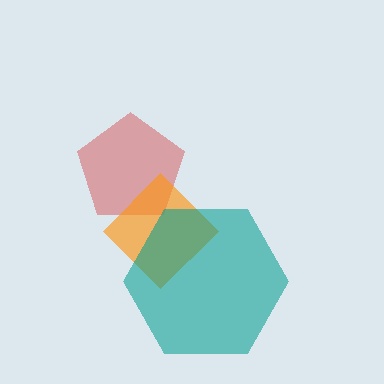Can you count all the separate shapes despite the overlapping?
Yes, there are 3 separate shapes.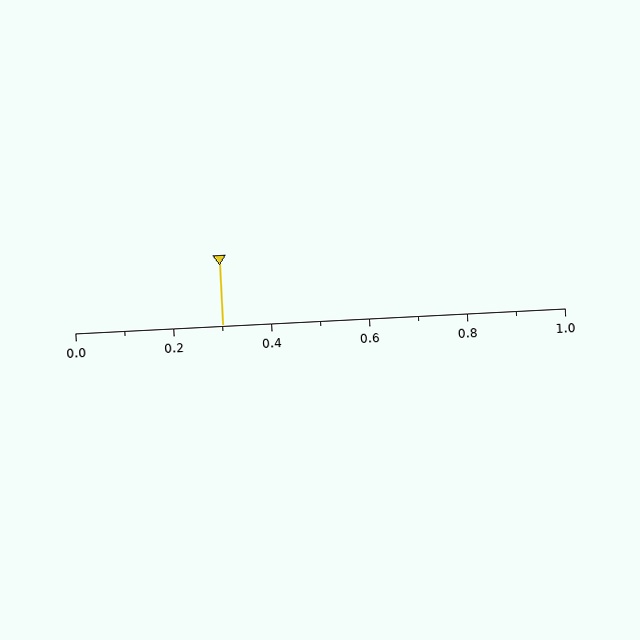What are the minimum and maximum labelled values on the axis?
The axis runs from 0.0 to 1.0.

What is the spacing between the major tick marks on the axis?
The major ticks are spaced 0.2 apart.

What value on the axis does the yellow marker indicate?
The marker indicates approximately 0.3.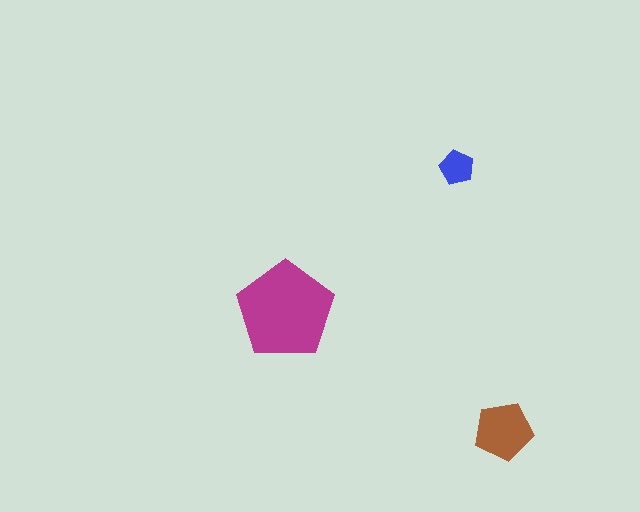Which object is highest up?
The blue pentagon is topmost.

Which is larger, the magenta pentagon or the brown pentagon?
The magenta one.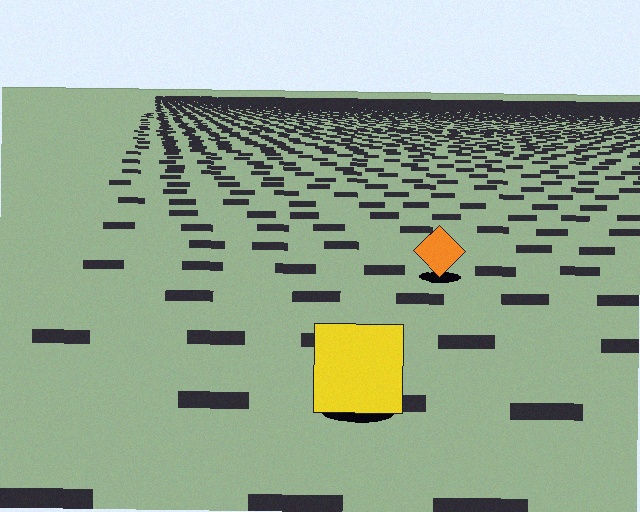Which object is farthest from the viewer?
The orange diamond is farthest from the viewer. It appears smaller and the ground texture around it is denser.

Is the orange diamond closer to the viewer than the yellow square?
No. The yellow square is closer — you can tell from the texture gradient: the ground texture is coarser near it.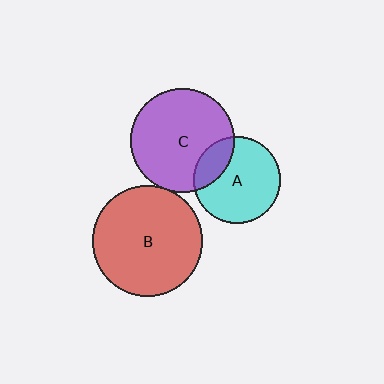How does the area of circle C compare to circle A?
Approximately 1.4 times.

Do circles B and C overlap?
Yes.